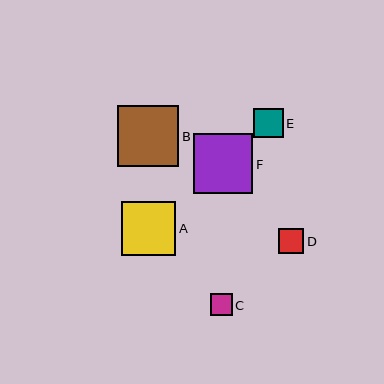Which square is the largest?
Square B is the largest with a size of approximately 62 pixels.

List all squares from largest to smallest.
From largest to smallest: B, F, A, E, D, C.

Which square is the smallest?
Square C is the smallest with a size of approximately 22 pixels.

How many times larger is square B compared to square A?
Square B is approximately 1.1 times the size of square A.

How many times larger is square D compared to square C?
Square D is approximately 1.1 times the size of square C.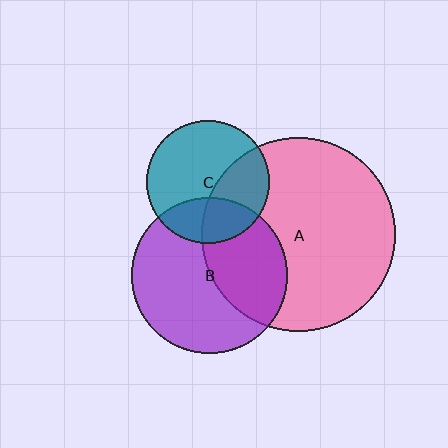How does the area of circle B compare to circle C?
Approximately 1.6 times.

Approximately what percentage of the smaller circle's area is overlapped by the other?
Approximately 40%.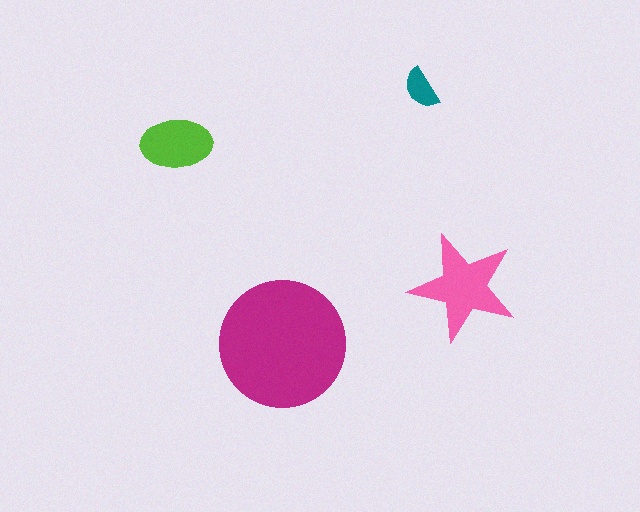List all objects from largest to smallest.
The magenta circle, the pink star, the lime ellipse, the teal semicircle.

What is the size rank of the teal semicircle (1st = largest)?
4th.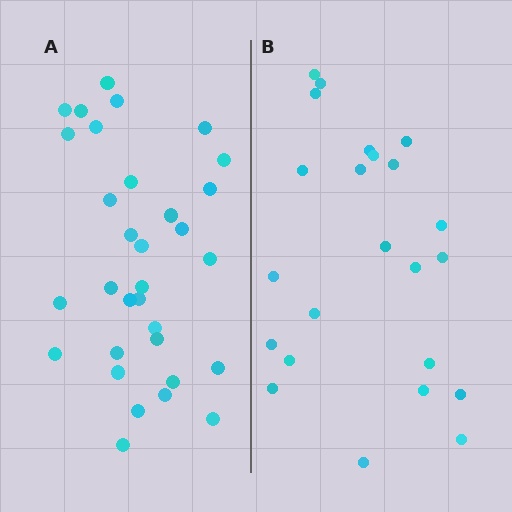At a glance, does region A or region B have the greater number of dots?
Region A (the left region) has more dots.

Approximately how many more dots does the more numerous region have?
Region A has roughly 8 or so more dots than region B.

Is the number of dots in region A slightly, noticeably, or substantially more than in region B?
Region A has noticeably more, but not dramatically so. The ratio is roughly 1.4 to 1.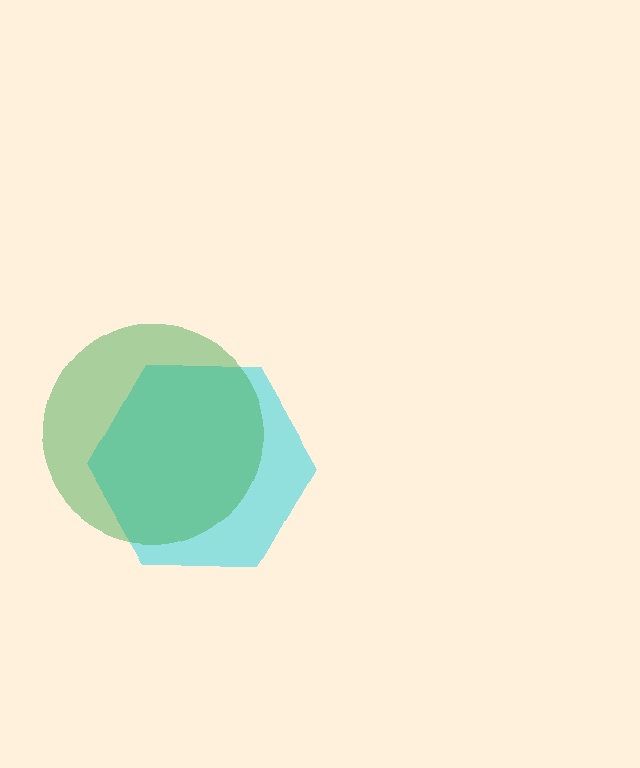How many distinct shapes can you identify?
There are 2 distinct shapes: a cyan hexagon, a green circle.